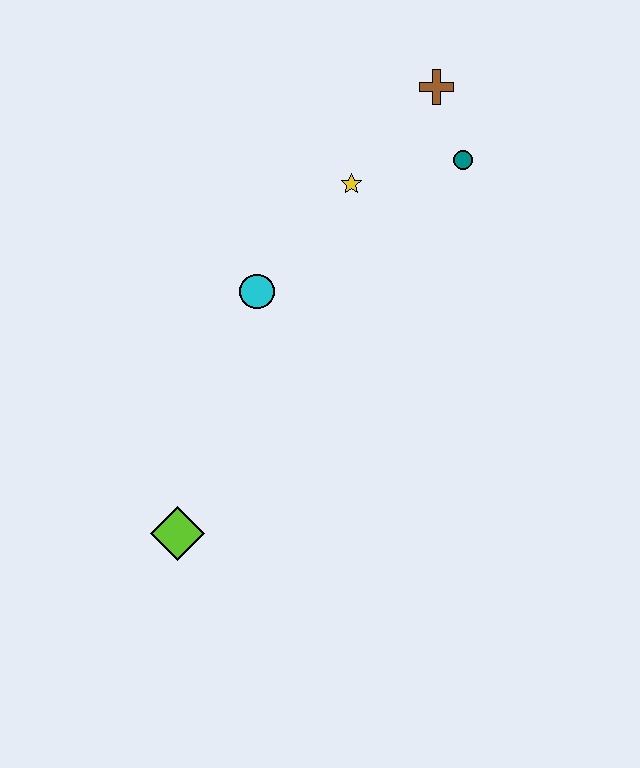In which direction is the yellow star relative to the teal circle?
The yellow star is to the left of the teal circle.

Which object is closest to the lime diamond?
The cyan circle is closest to the lime diamond.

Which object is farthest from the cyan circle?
The brown cross is farthest from the cyan circle.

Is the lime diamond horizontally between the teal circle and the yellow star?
No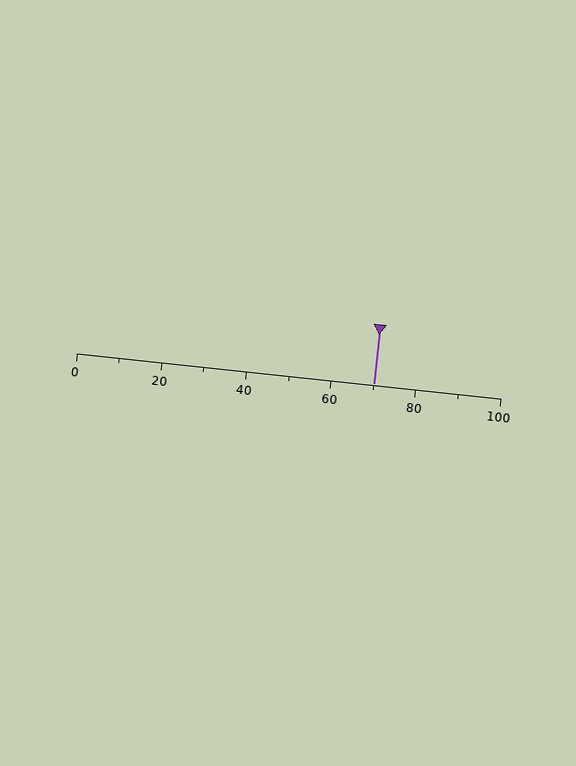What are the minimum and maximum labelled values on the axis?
The axis runs from 0 to 100.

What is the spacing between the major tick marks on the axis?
The major ticks are spaced 20 apart.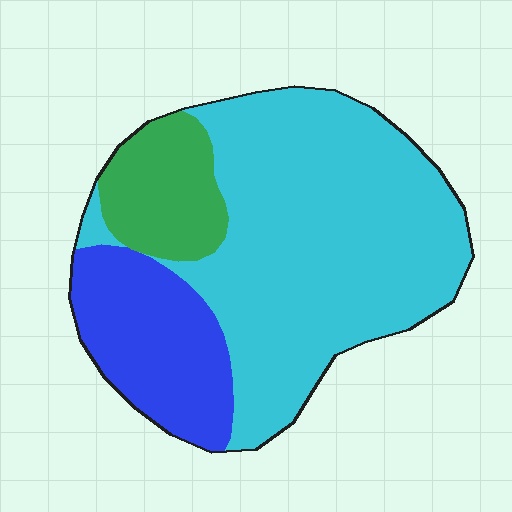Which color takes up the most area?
Cyan, at roughly 65%.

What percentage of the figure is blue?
Blue covers 22% of the figure.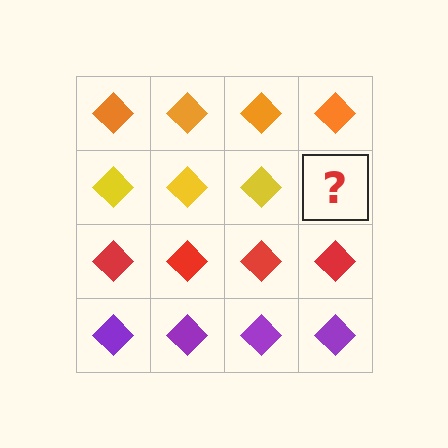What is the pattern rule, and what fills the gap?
The rule is that each row has a consistent color. The gap should be filled with a yellow diamond.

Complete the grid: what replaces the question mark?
The question mark should be replaced with a yellow diamond.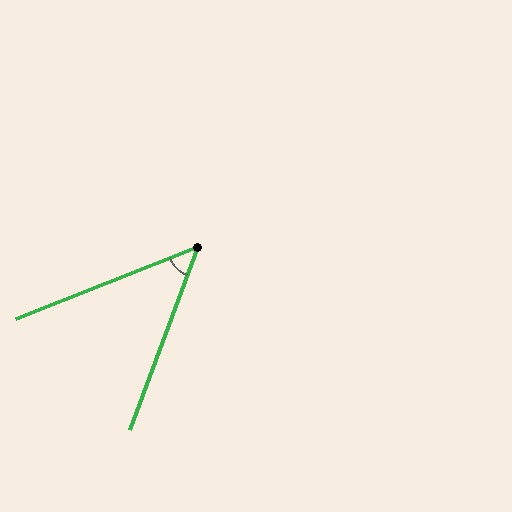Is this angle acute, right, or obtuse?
It is acute.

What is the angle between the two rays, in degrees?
Approximately 48 degrees.